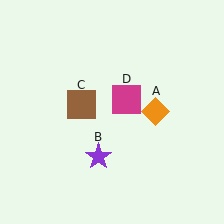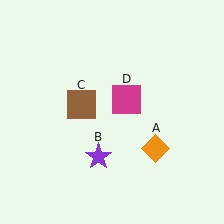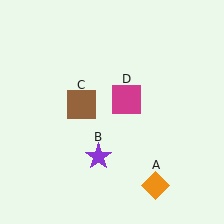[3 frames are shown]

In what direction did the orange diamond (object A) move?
The orange diamond (object A) moved down.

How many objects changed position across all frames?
1 object changed position: orange diamond (object A).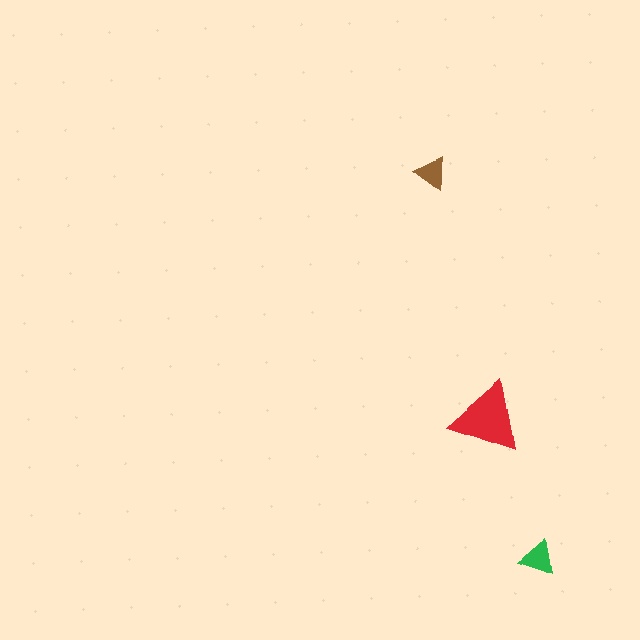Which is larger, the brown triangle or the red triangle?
The red one.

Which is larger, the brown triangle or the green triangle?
The green one.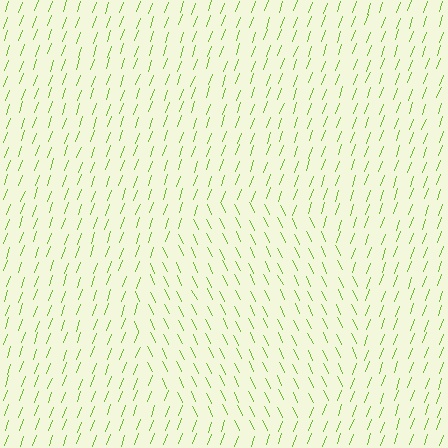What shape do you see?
I see a circle.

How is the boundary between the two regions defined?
The boundary is defined purely by a change in line orientation (approximately 45 degrees difference). All lines are the same color and thickness.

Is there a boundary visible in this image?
Yes, there is a texture boundary formed by a change in line orientation.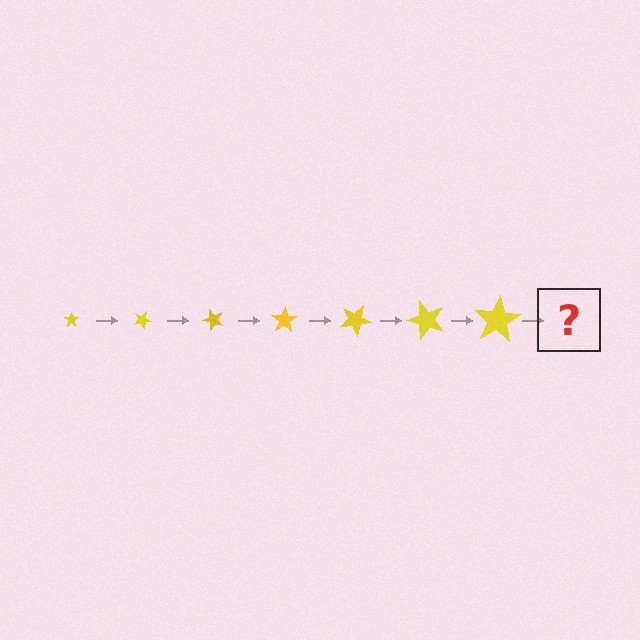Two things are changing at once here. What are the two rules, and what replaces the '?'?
The two rules are that the star grows larger each step and it rotates 25 degrees each step. The '?' should be a star, larger than the previous one and rotated 175 degrees from the start.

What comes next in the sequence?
The next element should be a star, larger than the previous one and rotated 175 degrees from the start.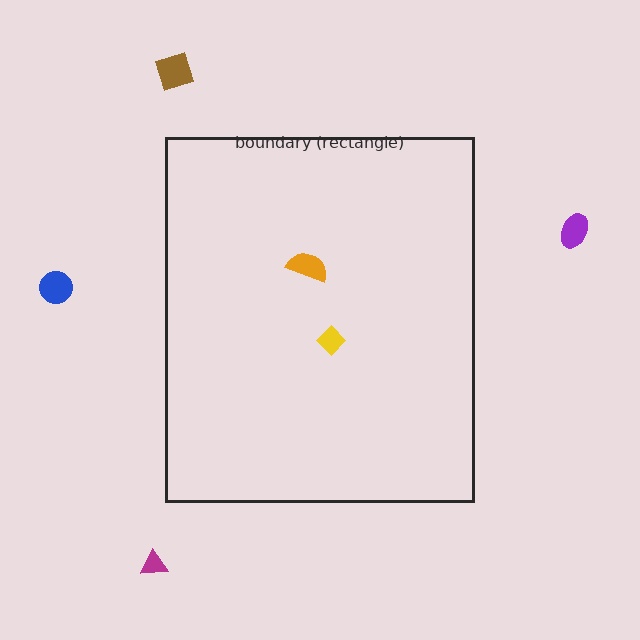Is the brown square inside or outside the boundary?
Outside.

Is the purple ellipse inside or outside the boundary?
Outside.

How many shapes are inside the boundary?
2 inside, 4 outside.